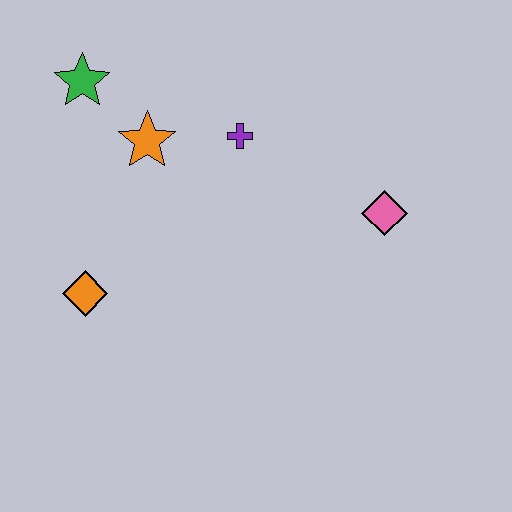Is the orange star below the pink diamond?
No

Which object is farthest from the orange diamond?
The pink diamond is farthest from the orange diamond.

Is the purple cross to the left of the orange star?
No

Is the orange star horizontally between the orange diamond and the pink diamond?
Yes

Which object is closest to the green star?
The orange star is closest to the green star.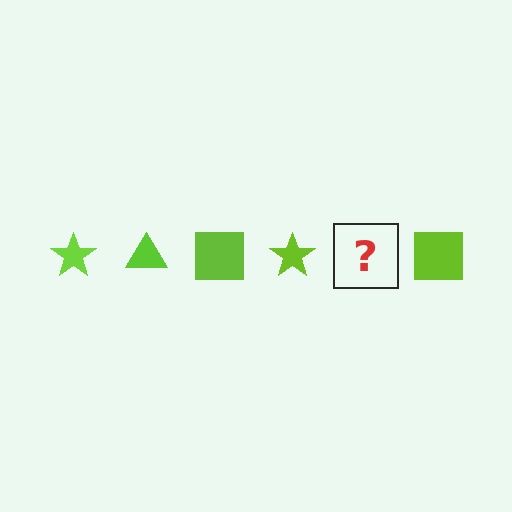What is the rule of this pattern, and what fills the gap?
The rule is that the pattern cycles through star, triangle, square shapes in lime. The gap should be filled with a lime triangle.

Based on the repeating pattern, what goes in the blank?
The blank should be a lime triangle.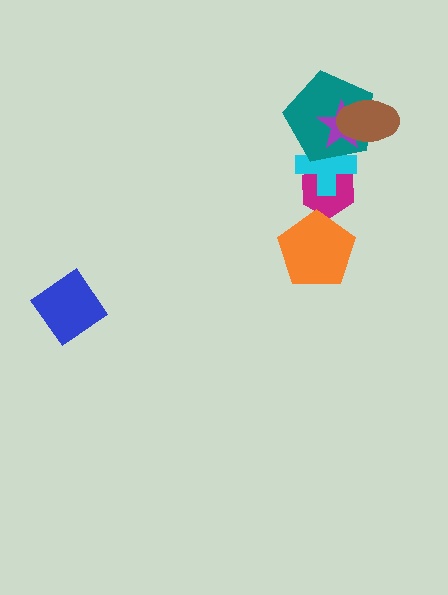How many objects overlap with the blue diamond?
0 objects overlap with the blue diamond.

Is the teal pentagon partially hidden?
Yes, it is partially covered by another shape.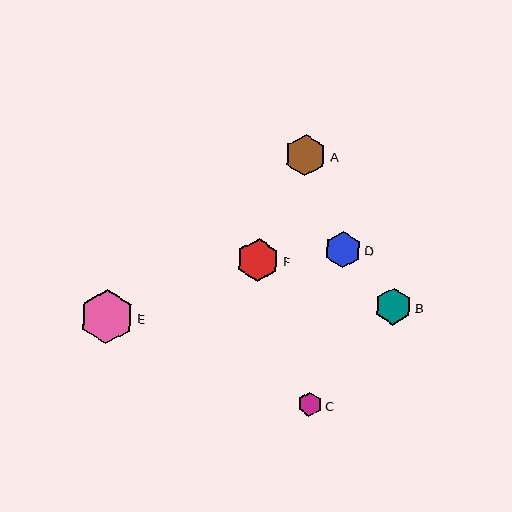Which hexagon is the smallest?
Hexagon C is the smallest with a size of approximately 24 pixels.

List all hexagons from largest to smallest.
From largest to smallest: E, F, A, B, D, C.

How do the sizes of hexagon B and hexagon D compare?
Hexagon B and hexagon D are approximately the same size.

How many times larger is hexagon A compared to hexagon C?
Hexagon A is approximately 1.8 times the size of hexagon C.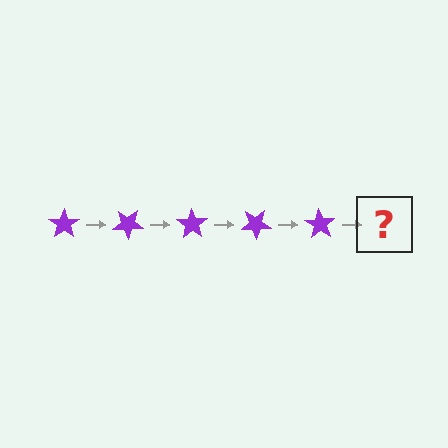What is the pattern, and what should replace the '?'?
The pattern is that the star rotates 35 degrees each step. The '?' should be a purple star rotated 175 degrees.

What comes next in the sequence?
The next element should be a purple star rotated 175 degrees.